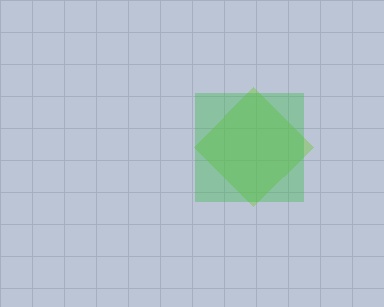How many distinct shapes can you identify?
There are 2 distinct shapes: a lime diamond, a green square.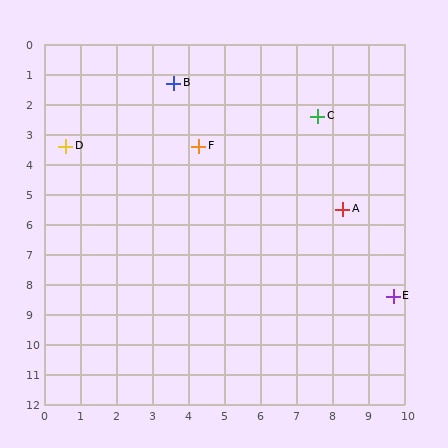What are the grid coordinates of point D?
Point D is at approximately (0.6, 3.4).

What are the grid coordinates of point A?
Point A is at approximately (8.3, 5.5).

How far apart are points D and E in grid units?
Points D and E are about 10.4 grid units apart.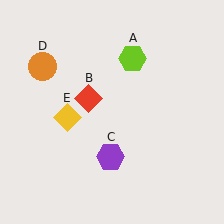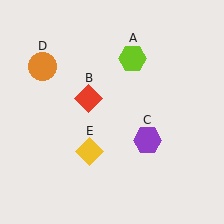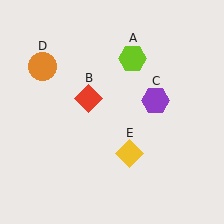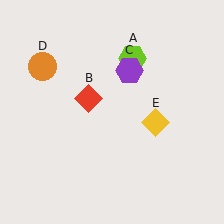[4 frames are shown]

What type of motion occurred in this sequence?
The purple hexagon (object C), yellow diamond (object E) rotated counterclockwise around the center of the scene.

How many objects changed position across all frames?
2 objects changed position: purple hexagon (object C), yellow diamond (object E).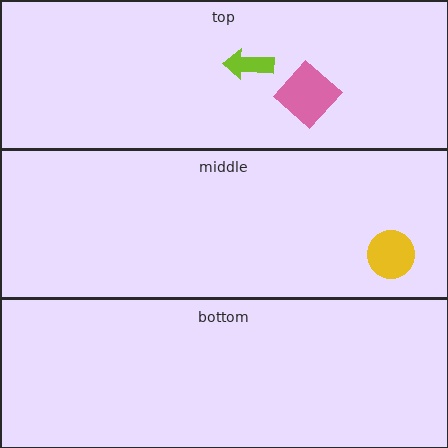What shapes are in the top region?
The lime arrow, the pink diamond.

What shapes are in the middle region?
The yellow circle.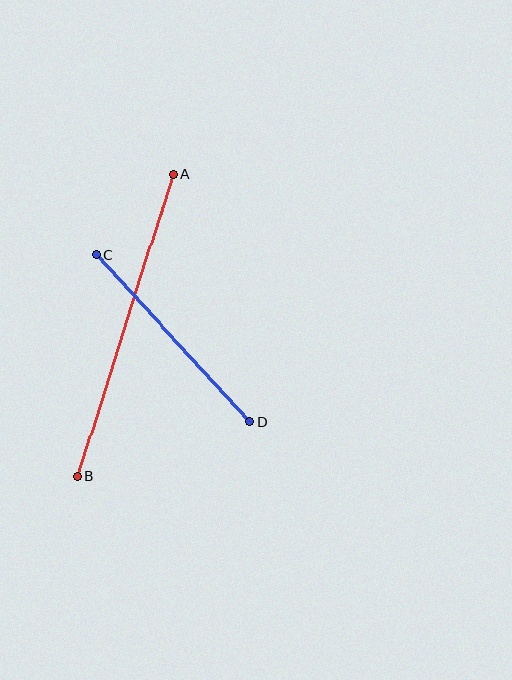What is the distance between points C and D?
The distance is approximately 226 pixels.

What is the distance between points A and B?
The distance is approximately 317 pixels.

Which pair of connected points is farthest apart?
Points A and B are farthest apart.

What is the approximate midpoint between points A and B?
The midpoint is at approximately (125, 325) pixels.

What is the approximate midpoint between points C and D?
The midpoint is at approximately (173, 338) pixels.